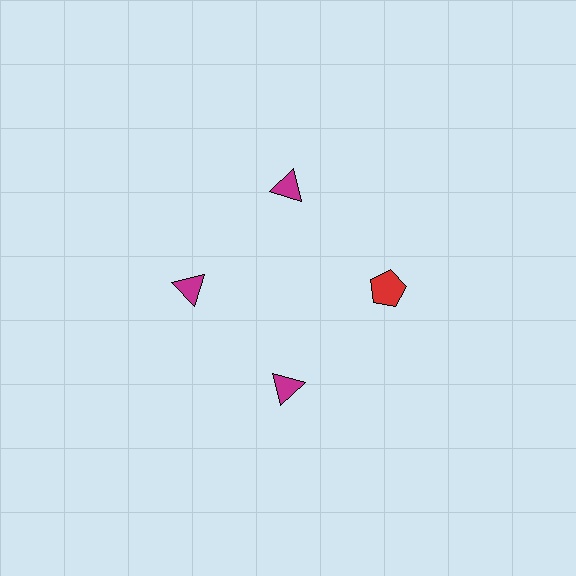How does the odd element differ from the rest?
It differs in both color (red instead of magenta) and shape (pentagon instead of triangle).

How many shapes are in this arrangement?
There are 4 shapes arranged in a ring pattern.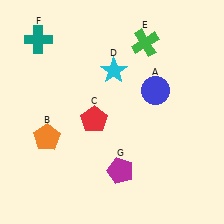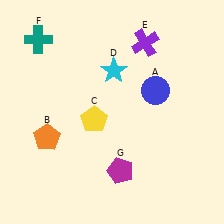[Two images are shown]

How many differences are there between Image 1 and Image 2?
There are 2 differences between the two images.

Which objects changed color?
C changed from red to yellow. E changed from green to purple.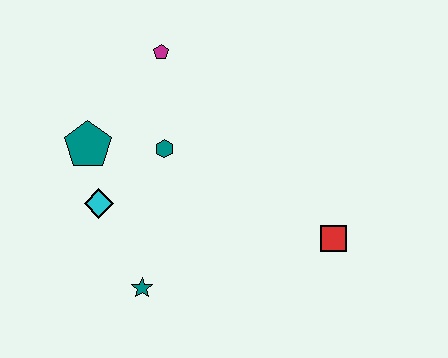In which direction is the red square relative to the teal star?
The red square is to the right of the teal star.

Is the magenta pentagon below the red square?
No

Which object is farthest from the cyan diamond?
The red square is farthest from the cyan diamond.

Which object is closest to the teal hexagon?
The teal pentagon is closest to the teal hexagon.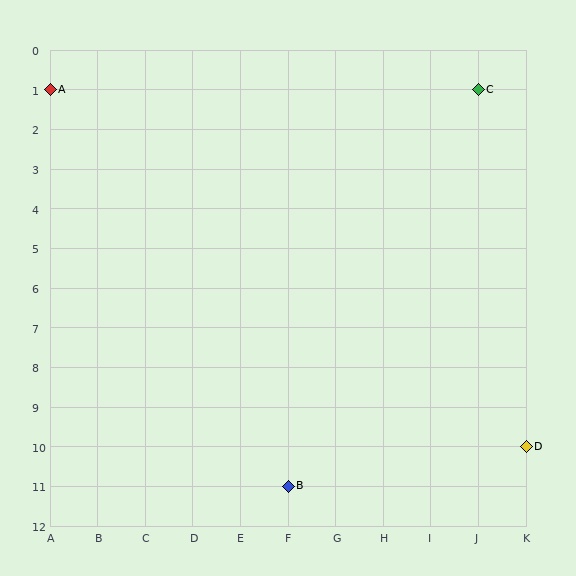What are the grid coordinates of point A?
Point A is at grid coordinates (A, 1).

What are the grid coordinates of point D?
Point D is at grid coordinates (K, 10).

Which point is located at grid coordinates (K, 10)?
Point D is at (K, 10).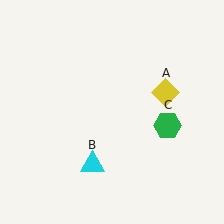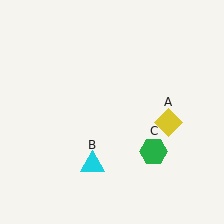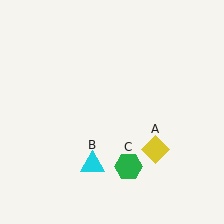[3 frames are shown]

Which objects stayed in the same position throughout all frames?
Cyan triangle (object B) remained stationary.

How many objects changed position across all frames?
2 objects changed position: yellow diamond (object A), green hexagon (object C).